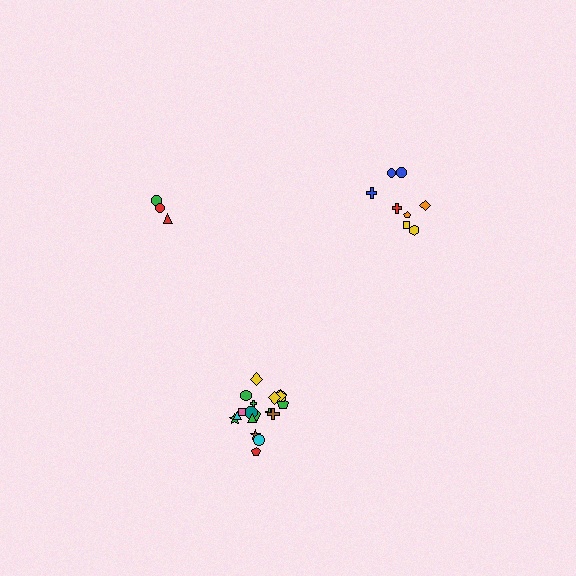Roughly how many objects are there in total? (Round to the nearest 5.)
Roughly 30 objects in total.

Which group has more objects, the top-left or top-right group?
The top-right group.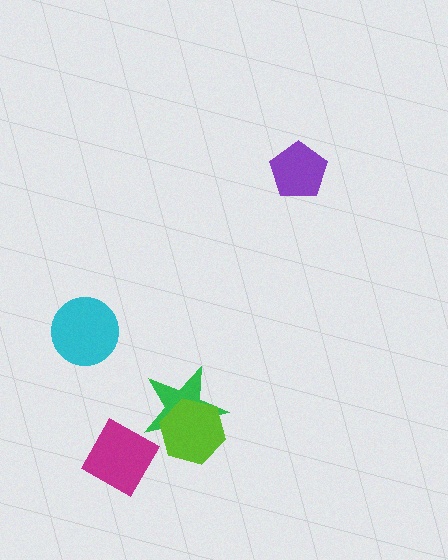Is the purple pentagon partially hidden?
No, no other shape covers it.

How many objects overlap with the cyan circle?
0 objects overlap with the cyan circle.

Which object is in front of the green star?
The lime hexagon is in front of the green star.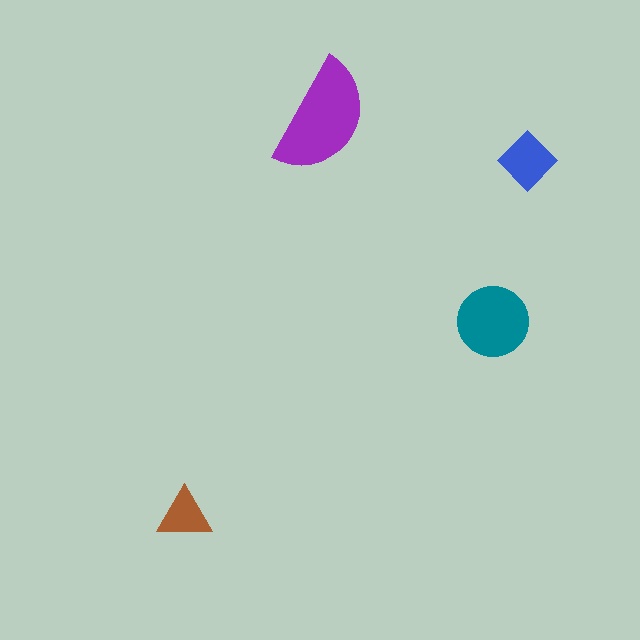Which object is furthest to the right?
The blue diamond is rightmost.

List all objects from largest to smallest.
The purple semicircle, the teal circle, the blue diamond, the brown triangle.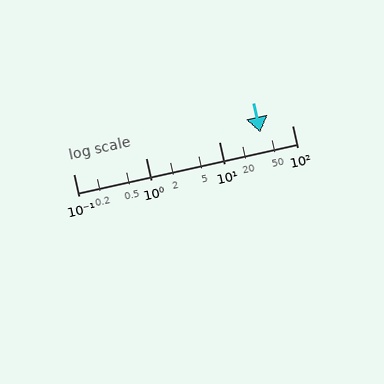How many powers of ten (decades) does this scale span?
The scale spans 3 decades, from 0.1 to 100.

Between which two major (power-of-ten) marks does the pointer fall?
The pointer is between 10 and 100.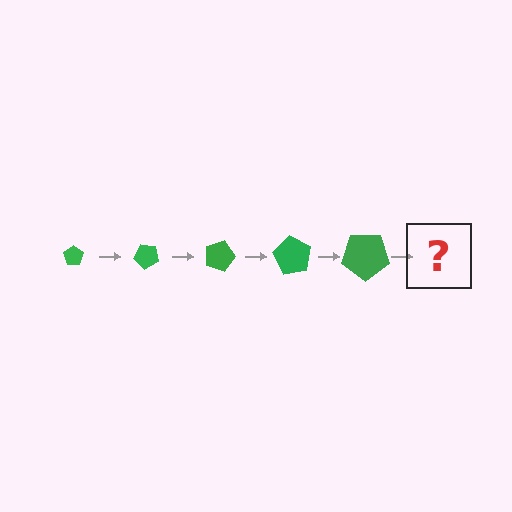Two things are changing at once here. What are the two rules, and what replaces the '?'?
The two rules are that the pentagon grows larger each step and it rotates 45 degrees each step. The '?' should be a pentagon, larger than the previous one and rotated 225 degrees from the start.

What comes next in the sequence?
The next element should be a pentagon, larger than the previous one and rotated 225 degrees from the start.